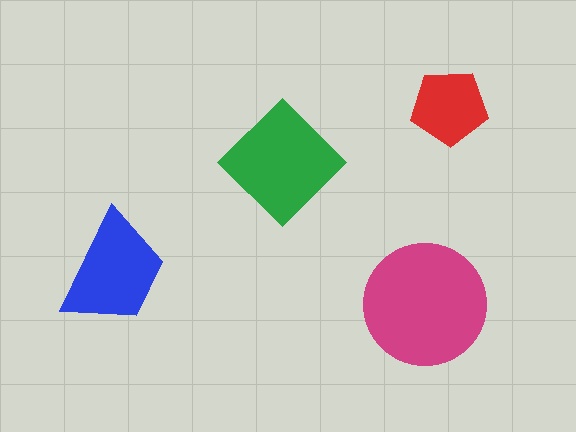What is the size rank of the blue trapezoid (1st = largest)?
3rd.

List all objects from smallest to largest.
The red pentagon, the blue trapezoid, the green diamond, the magenta circle.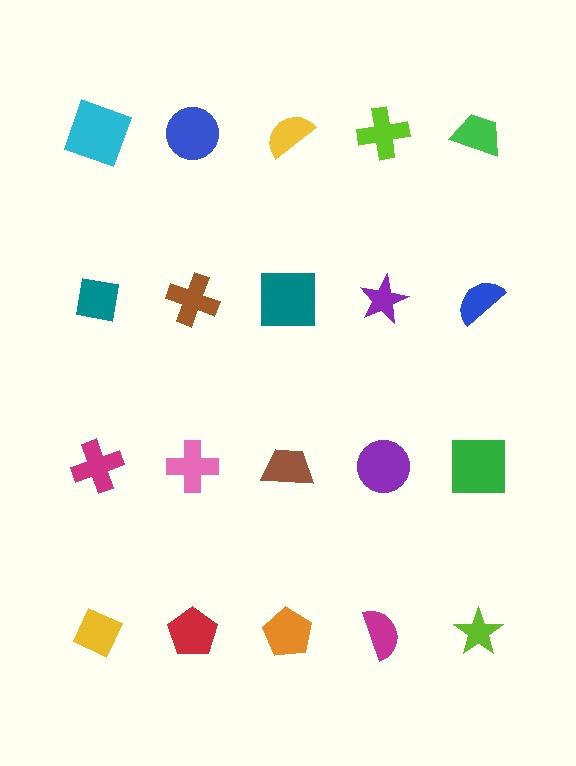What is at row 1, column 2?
A blue circle.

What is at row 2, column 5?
A blue semicircle.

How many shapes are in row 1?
5 shapes.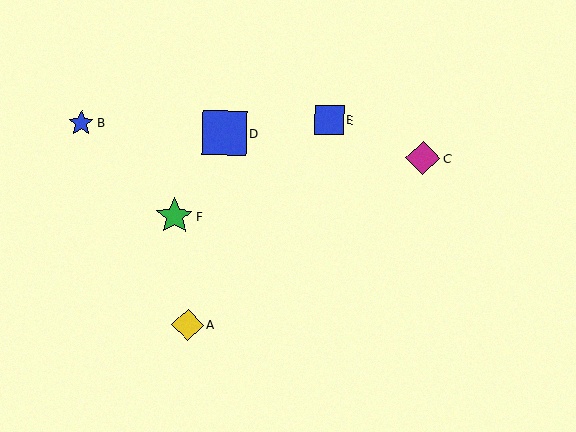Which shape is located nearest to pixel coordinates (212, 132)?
The blue square (labeled D) at (224, 133) is nearest to that location.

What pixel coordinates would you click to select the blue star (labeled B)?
Click at (81, 123) to select the blue star B.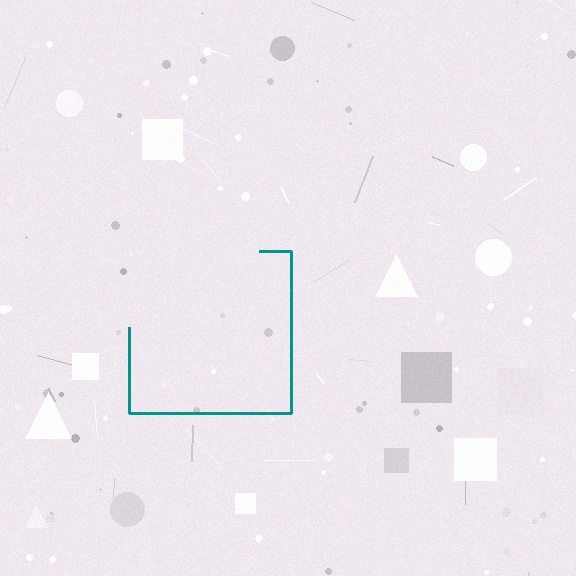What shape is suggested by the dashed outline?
The dashed outline suggests a square.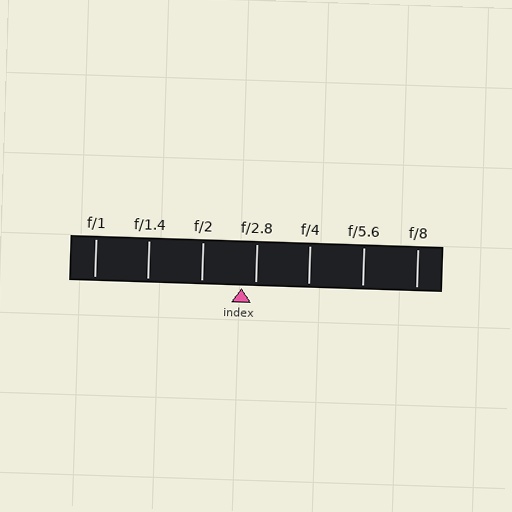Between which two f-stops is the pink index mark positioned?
The index mark is between f/2 and f/2.8.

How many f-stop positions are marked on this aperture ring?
There are 7 f-stop positions marked.